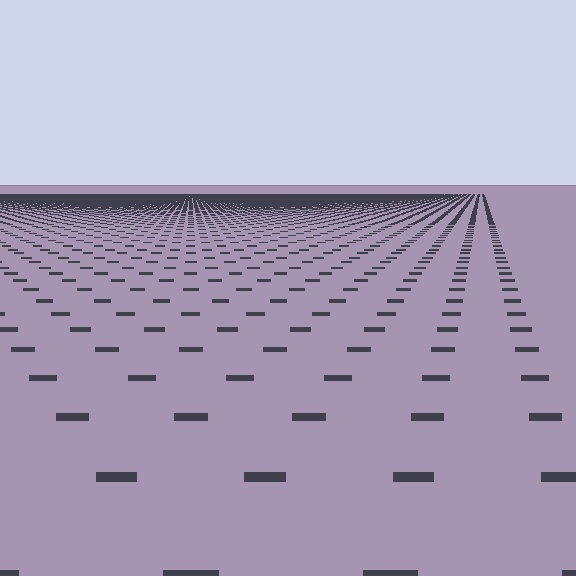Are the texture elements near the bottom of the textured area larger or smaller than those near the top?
Larger. Near the bottom, elements are closer to the viewer and appear at a bigger on-screen size.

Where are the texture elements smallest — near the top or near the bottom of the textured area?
Near the top.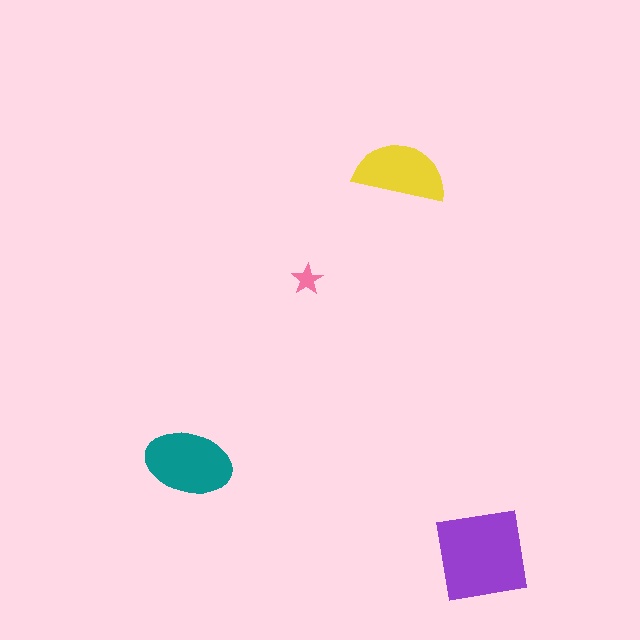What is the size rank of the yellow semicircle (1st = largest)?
3rd.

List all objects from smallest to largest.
The pink star, the yellow semicircle, the teal ellipse, the purple square.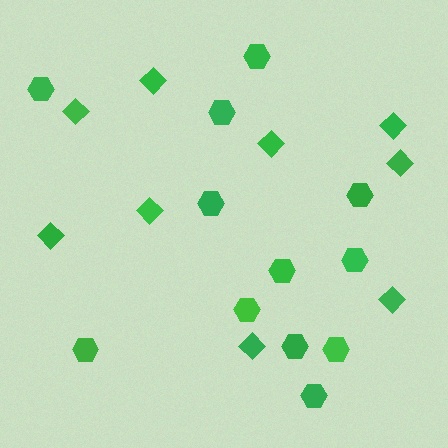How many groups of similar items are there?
There are 2 groups: one group of hexagons (12) and one group of diamonds (9).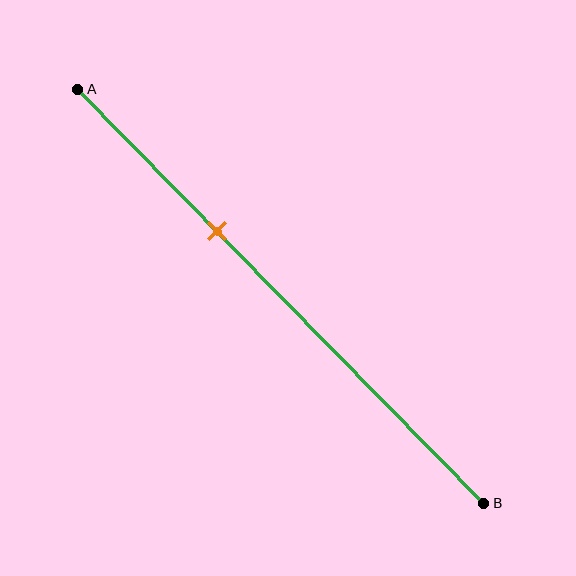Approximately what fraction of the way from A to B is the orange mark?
The orange mark is approximately 35% of the way from A to B.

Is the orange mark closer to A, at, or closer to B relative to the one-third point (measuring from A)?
The orange mark is approximately at the one-third point of segment AB.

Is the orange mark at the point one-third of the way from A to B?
Yes, the mark is approximately at the one-third point.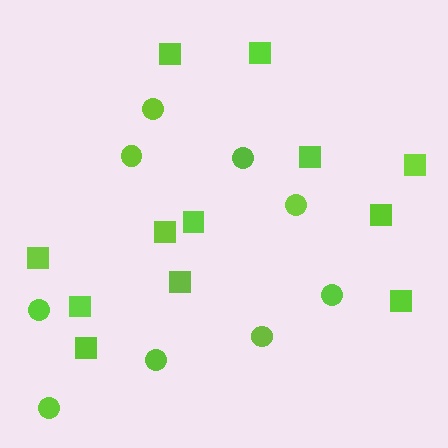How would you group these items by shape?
There are 2 groups: one group of squares (12) and one group of circles (9).